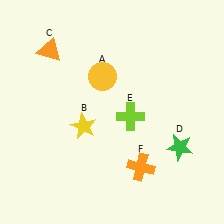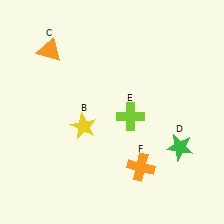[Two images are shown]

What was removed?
The yellow circle (A) was removed in Image 2.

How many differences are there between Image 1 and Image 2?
There is 1 difference between the two images.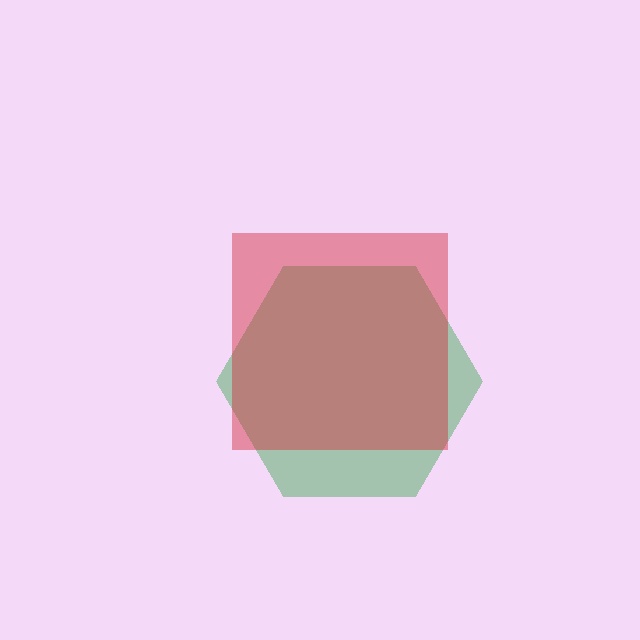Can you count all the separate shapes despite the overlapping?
Yes, there are 2 separate shapes.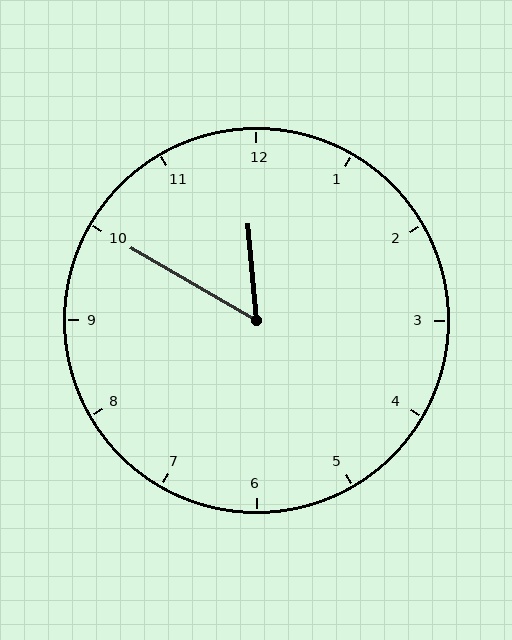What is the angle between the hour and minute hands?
Approximately 55 degrees.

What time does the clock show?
11:50.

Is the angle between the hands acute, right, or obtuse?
It is acute.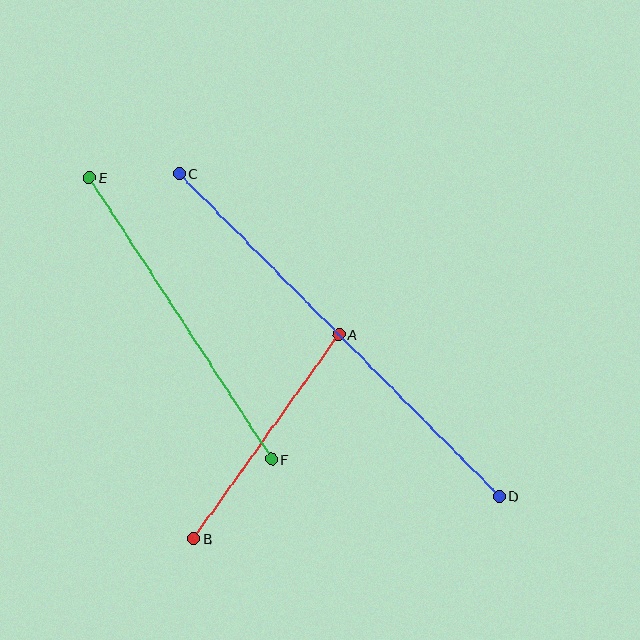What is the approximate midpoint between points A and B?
The midpoint is at approximately (266, 436) pixels.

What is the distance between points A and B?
The distance is approximately 251 pixels.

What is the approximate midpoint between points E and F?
The midpoint is at approximately (180, 318) pixels.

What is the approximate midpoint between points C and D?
The midpoint is at approximately (339, 335) pixels.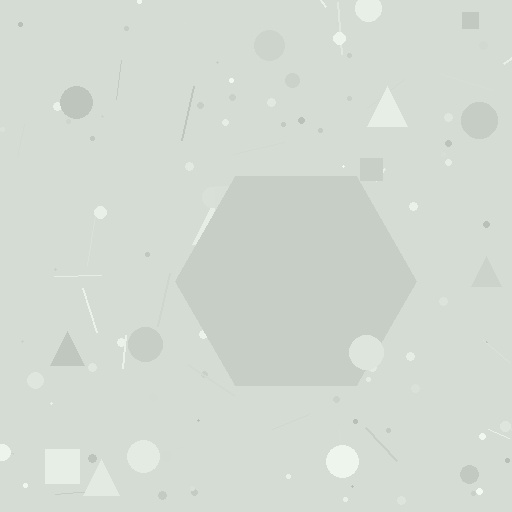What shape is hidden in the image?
A hexagon is hidden in the image.